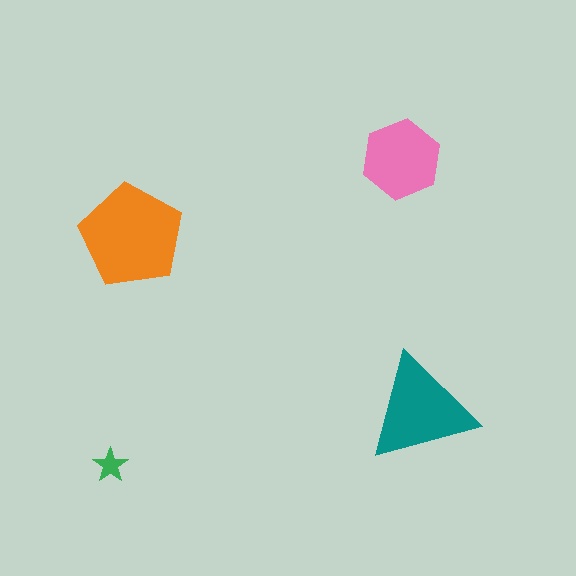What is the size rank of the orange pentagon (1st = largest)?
1st.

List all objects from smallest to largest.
The green star, the pink hexagon, the teal triangle, the orange pentagon.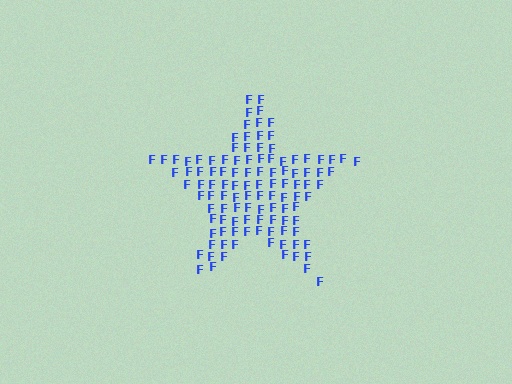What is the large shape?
The large shape is a star.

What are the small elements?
The small elements are letter F's.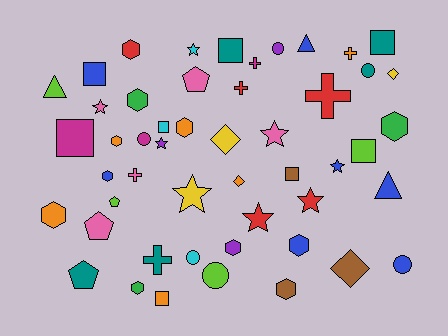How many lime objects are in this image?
There are 4 lime objects.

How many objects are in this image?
There are 50 objects.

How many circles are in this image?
There are 6 circles.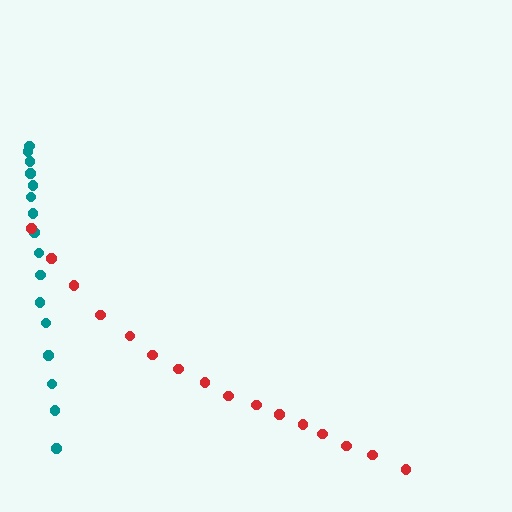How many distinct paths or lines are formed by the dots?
There are 2 distinct paths.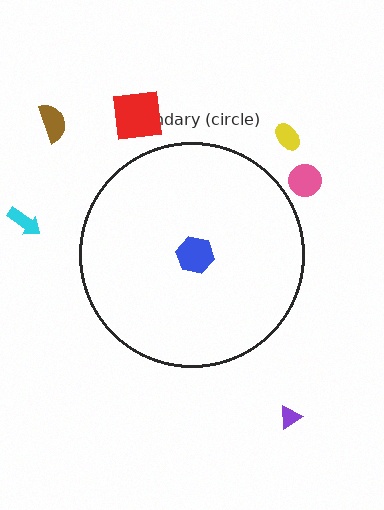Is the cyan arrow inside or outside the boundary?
Outside.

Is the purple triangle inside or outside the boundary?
Outside.